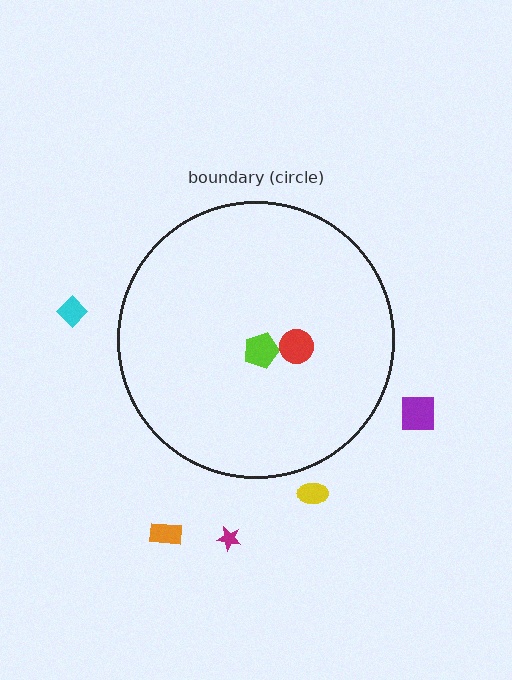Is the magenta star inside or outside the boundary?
Outside.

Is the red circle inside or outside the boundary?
Inside.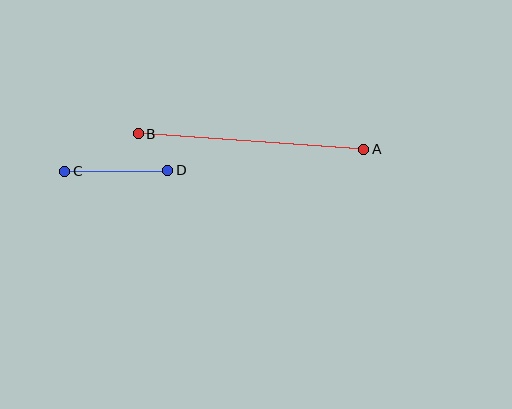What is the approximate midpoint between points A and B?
The midpoint is at approximately (251, 142) pixels.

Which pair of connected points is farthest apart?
Points A and B are farthest apart.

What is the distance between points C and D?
The distance is approximately 103 pixels.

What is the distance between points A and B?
The distance is approximately 226 pixels.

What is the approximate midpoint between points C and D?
The midpoint is at approximately (116, 171) pixels.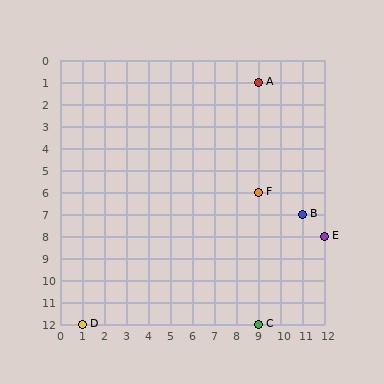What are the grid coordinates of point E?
Point E is at grid coordinates (12, 8).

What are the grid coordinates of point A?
Point A is at grid coordinates (9, 1).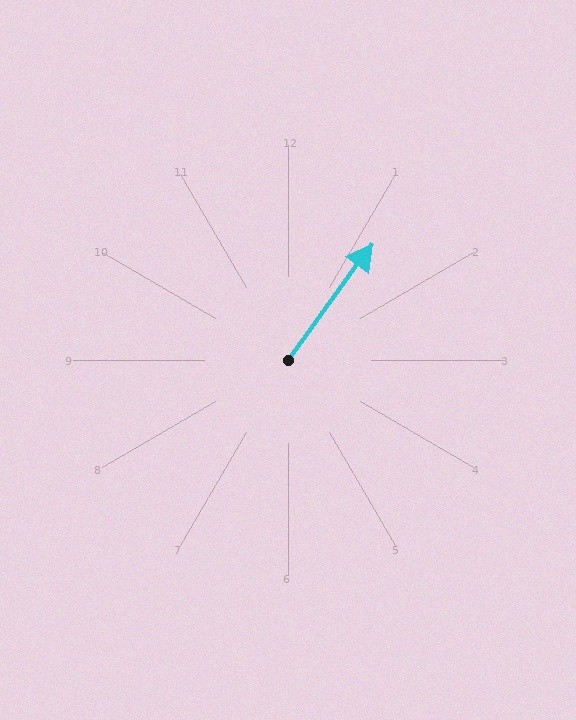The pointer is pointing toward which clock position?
Roughly 1 o'clock.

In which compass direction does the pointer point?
Northeast.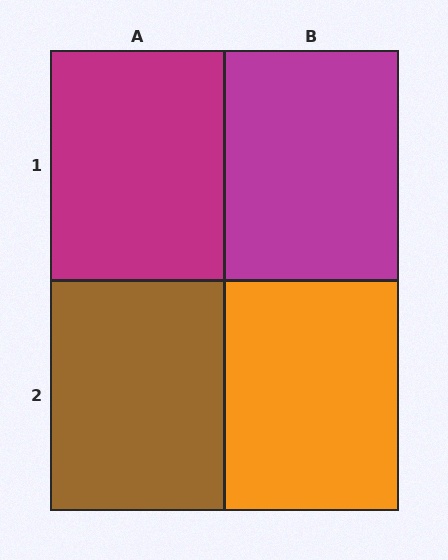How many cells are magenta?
2 cells are magenta.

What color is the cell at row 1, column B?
Magenta.